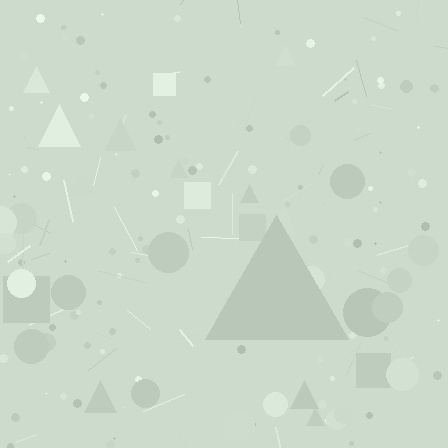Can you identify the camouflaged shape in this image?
The camouflaged shape is a triangle.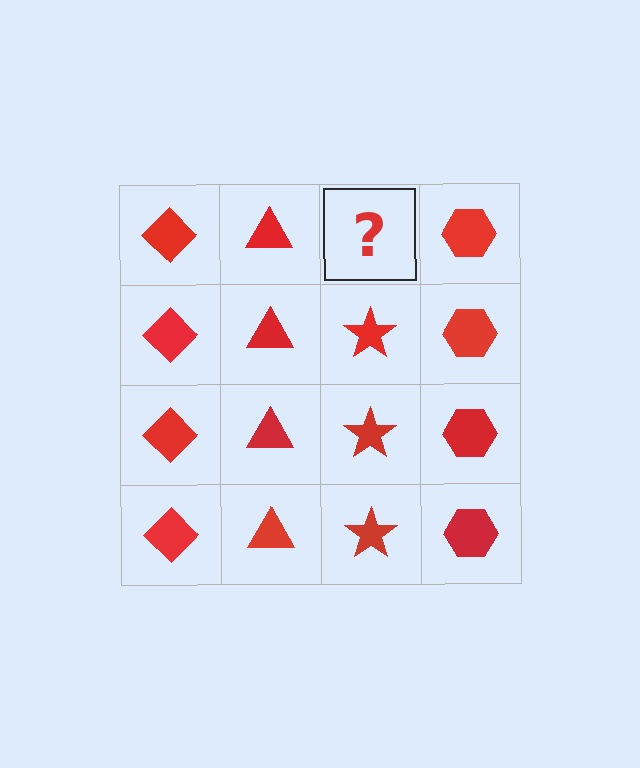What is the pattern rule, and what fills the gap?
The rule is that each column has a consistent shape. The gap should be filled with a red star.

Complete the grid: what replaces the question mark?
The question mark should be replaced with a red star.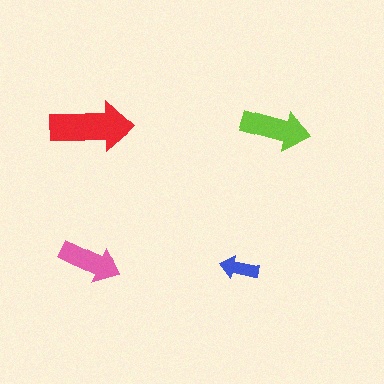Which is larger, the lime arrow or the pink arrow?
The lime one.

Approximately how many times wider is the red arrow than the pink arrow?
About 1.5 times wider.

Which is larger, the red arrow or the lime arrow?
The red one.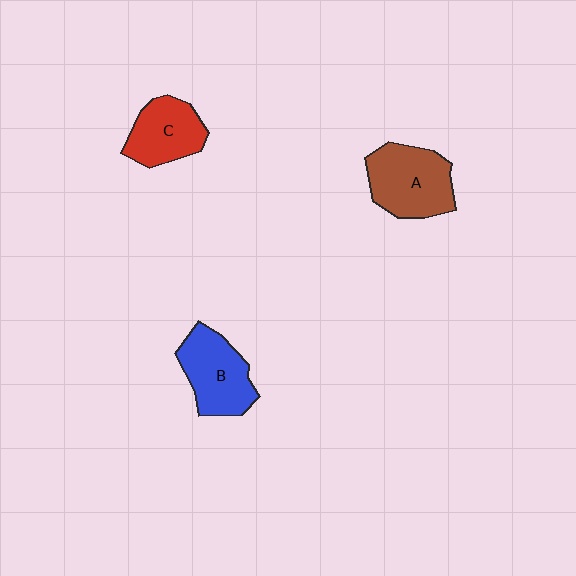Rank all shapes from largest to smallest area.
From largest to smallest: A (brown), B (blue), C (red).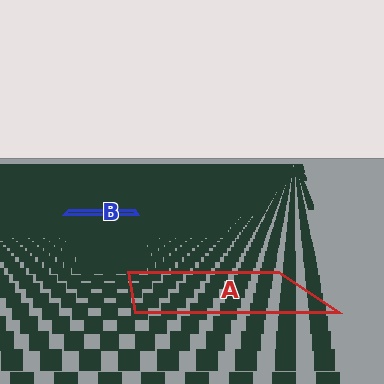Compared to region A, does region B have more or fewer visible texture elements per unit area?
Region B has more texture elements per unit area — they are packed more densely because it is farther away.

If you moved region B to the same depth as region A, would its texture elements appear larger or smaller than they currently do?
They would appear larger. At a closer depth, the same texture elements are projected at a bigger on-screen size.